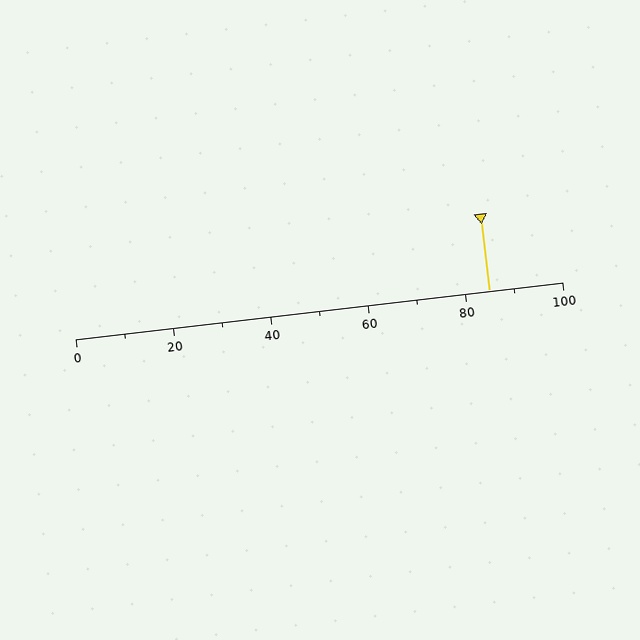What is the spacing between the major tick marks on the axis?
The major ticks are spaced 20 apart.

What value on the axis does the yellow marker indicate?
The marker indicates approximately 85.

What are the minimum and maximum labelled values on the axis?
The axis runs from 0 to 100.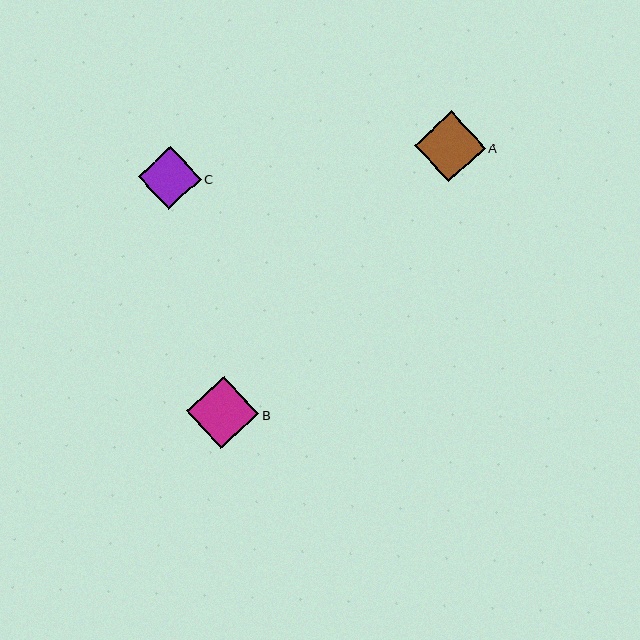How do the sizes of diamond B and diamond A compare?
Diamond B and diamond A are approximately the same size.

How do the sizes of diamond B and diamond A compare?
Diamond B and diamond A are approximately the same size.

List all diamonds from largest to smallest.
From largest to smallest: B, A, C.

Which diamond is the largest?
Diamond B is the largest with a size of approximately 72 pixels.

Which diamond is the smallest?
Diamond C is the smallest with a size of approximately 63 pixels.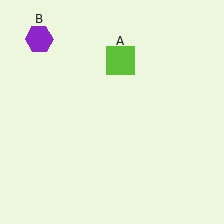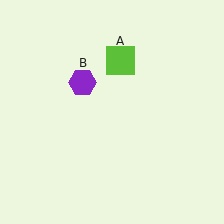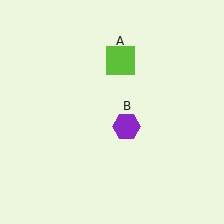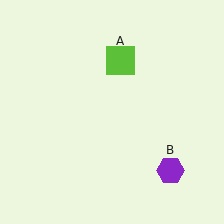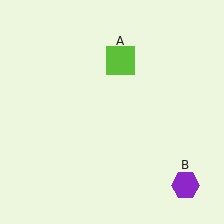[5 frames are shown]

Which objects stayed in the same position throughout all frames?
Lime square (object A) remained stationary.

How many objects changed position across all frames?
1 object changed position: purple hexagon (object B).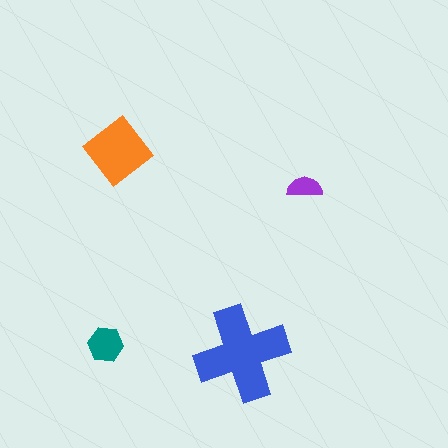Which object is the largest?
The blue cross.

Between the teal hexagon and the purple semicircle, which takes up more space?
The teal hexagon.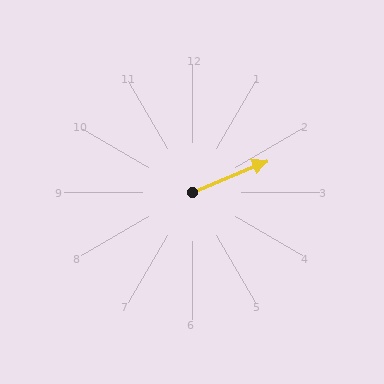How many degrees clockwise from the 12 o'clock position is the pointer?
Approximately 67 degrees.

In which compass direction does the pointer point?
Northeast.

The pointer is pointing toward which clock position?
Roughly 2 o'clock.